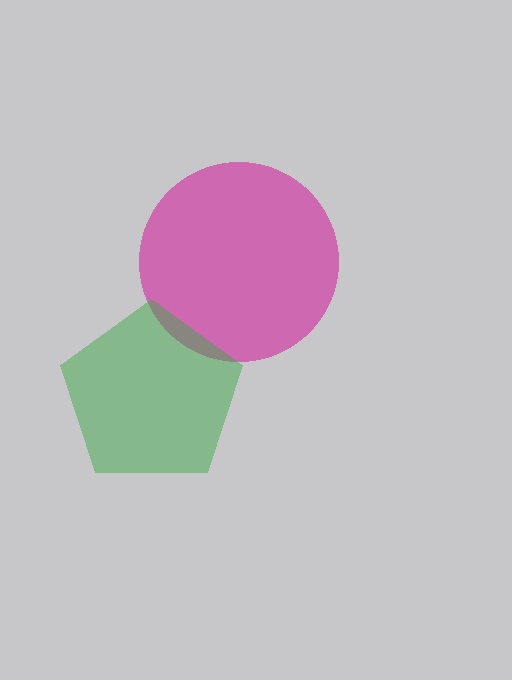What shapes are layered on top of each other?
The layered shapes are: a magenta circle, a green pentagon.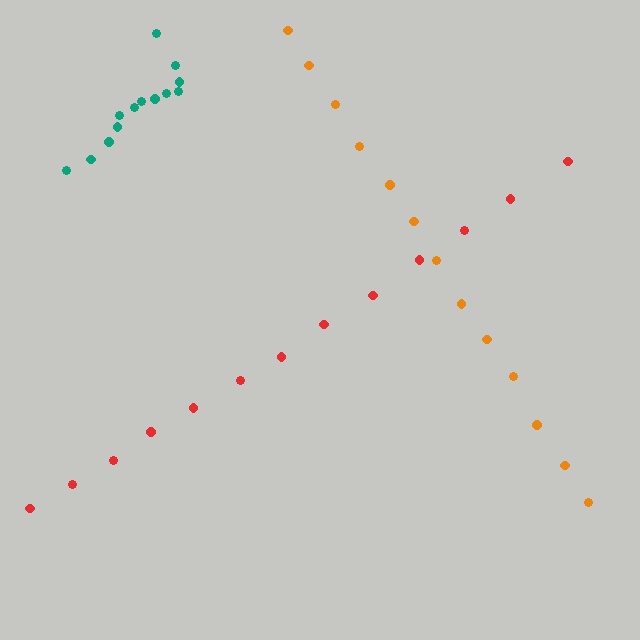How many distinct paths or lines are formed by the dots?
There are 3 distinct paths.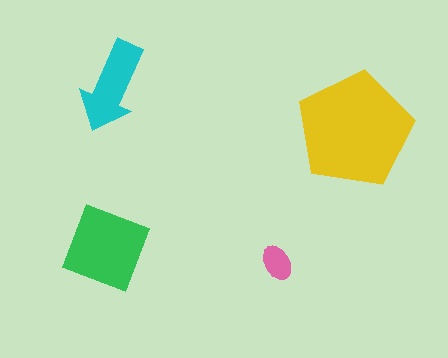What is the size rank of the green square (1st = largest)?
2nd.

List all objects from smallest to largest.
The pink ellipse, the cyan arrow, the green square, the yellow pentagon.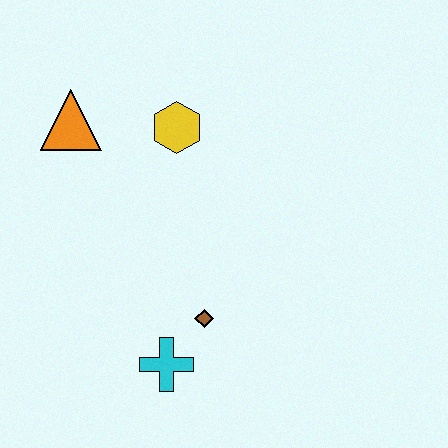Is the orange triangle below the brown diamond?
No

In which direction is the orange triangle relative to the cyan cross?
The orange triangle is above the cyan cross.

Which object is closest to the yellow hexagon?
The orange triangle is closest to the yellow hexagon.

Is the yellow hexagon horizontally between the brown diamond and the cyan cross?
Yes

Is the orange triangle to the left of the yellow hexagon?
Yes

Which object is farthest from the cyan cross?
The orange triangle is farthest from the cyan cross.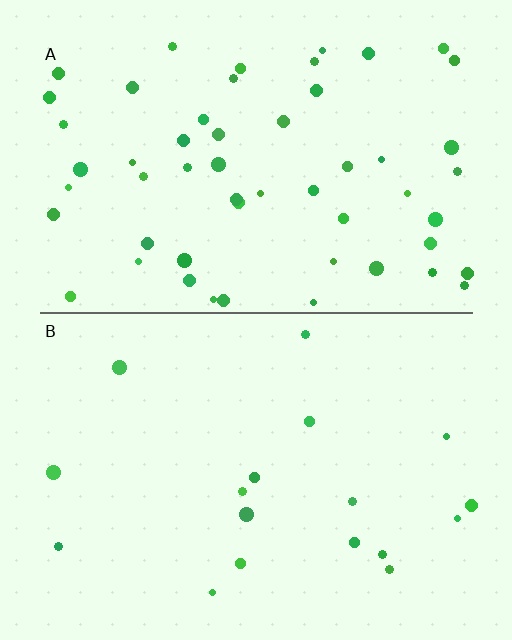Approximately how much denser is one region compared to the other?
Approximately 3.1× — region A over region B.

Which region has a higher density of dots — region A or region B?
A (the top).